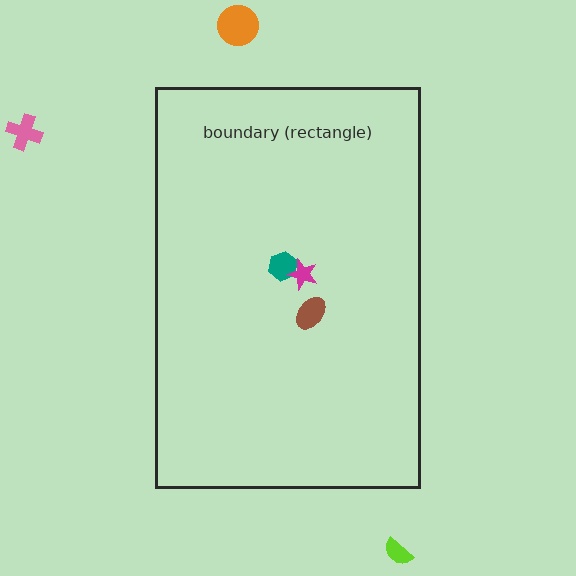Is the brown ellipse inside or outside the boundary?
Inside.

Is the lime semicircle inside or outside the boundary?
Outside.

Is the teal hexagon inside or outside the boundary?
Inside.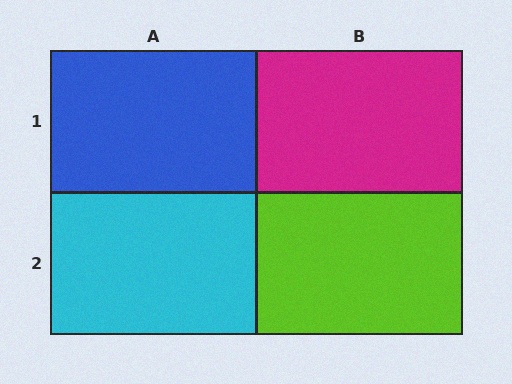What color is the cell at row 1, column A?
Blue.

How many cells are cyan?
1 cell is cyan.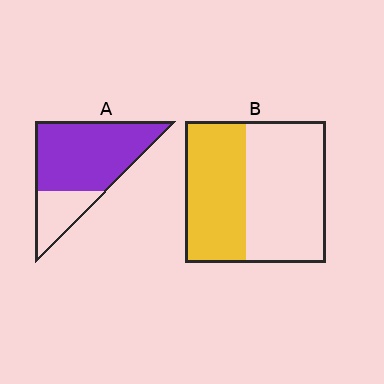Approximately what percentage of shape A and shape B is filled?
A is approximately 75% and B is approximately 45%.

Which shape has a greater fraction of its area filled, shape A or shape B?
Shape A.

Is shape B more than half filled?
No.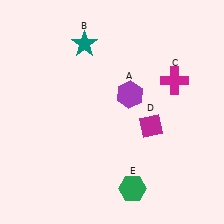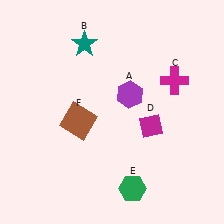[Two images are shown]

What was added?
A brown square (F) was added in Image 2.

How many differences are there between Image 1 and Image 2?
There is 1 difference between the two images.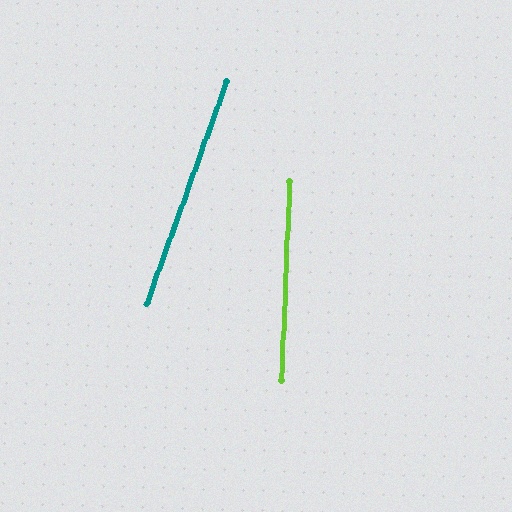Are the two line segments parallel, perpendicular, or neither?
Neither parallel nor perpendicular — they differ by about 17°.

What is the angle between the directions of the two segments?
Approximately 17 degrees.